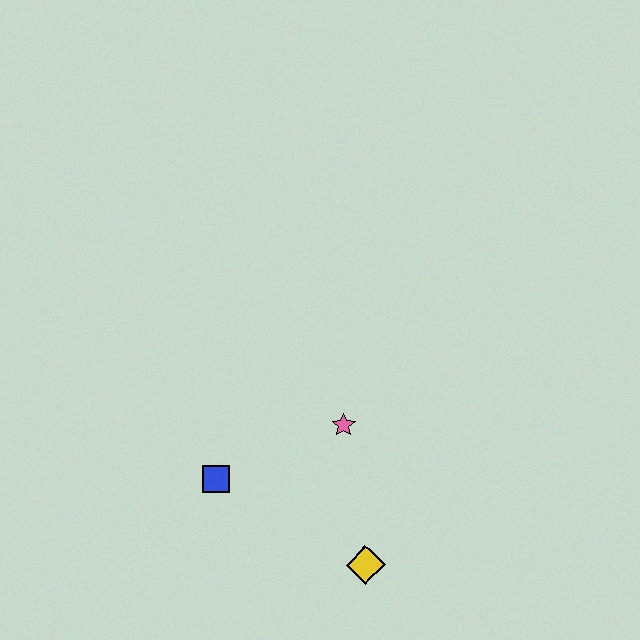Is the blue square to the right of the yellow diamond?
No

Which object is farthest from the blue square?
The yellow diamond is farthest from the blue square.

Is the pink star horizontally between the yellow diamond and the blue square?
Yes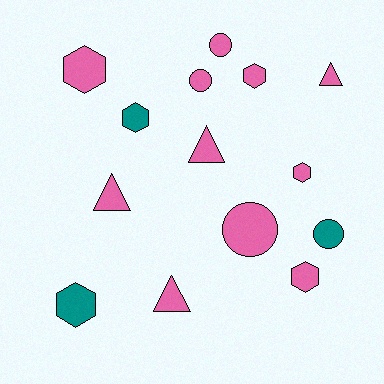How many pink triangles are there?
There are 4 pink triangles.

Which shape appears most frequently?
Hexagon, with 6 objects.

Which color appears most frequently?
Pink, with 11 objects.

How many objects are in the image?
There are 14 objects.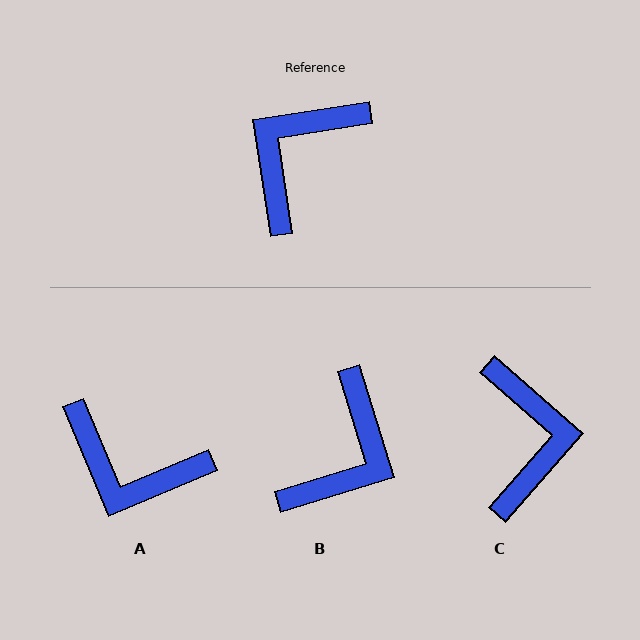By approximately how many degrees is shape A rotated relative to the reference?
Approximately 104 degrees counter-clockwise.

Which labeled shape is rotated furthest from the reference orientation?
B, about 172 degrees away.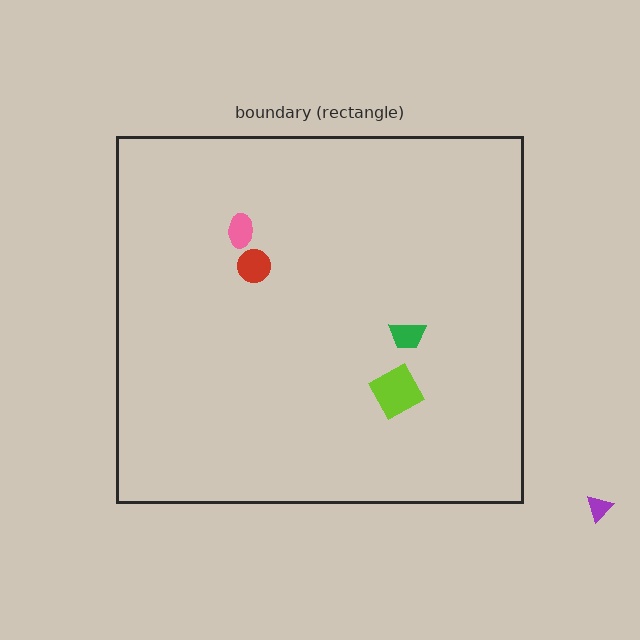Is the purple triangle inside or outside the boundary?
Outside.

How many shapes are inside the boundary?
4 inside, 1 outside.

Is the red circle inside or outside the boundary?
Inside.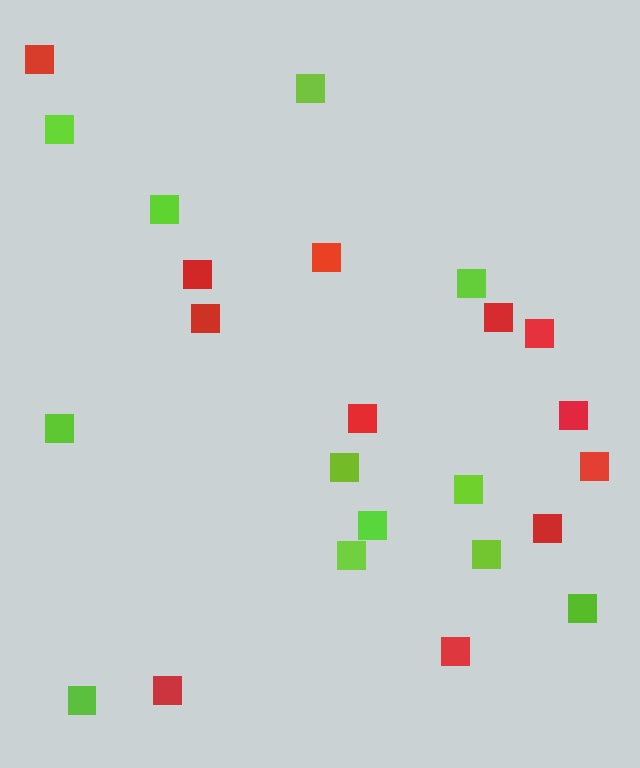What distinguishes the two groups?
There are 2 groups: one group of red squares (12) and one group of lime squares (12).